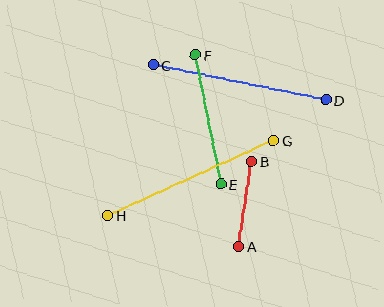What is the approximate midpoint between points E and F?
The midpoint is at approximately (208, 119) pixels.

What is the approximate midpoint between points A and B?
The midpoint is at approximately (245, 204) pixels.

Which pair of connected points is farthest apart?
Points G and H are farthest apart.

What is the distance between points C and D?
The distance is approximately 176 pixels.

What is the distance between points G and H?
The distance is approximately 182 pixels.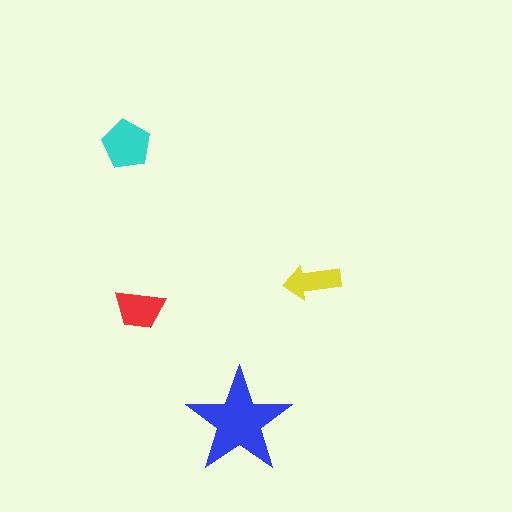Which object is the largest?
The blue star.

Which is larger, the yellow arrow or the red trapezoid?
The red trapezoid.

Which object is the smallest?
The yellow arrow.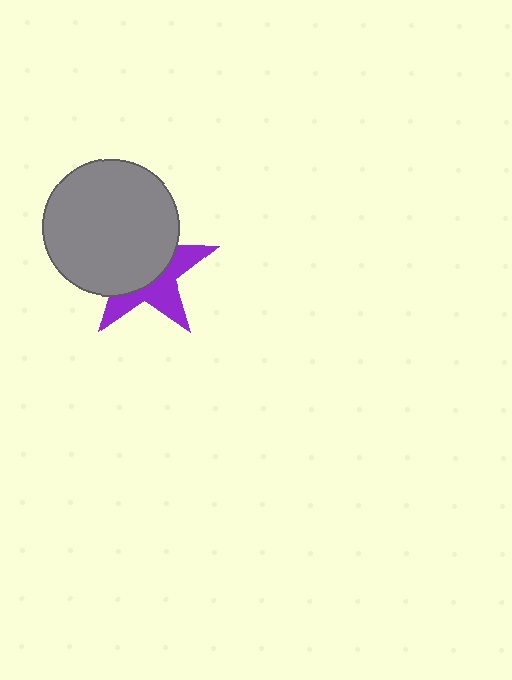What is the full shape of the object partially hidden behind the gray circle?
The partially hidden object is a purple star.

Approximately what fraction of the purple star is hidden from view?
Roughly 58% of the purple star is hidden behind the gray circle.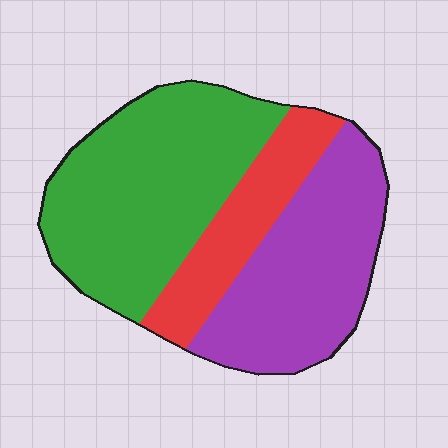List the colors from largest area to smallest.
From largest to smallest: green, purple, red.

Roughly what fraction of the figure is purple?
Purple takes up between a third and a half of the figure.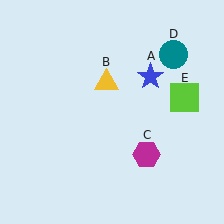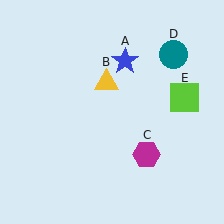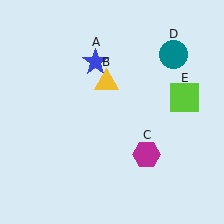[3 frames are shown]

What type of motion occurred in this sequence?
The blue star (object A) rotated counterclockwise around the center of the scene.